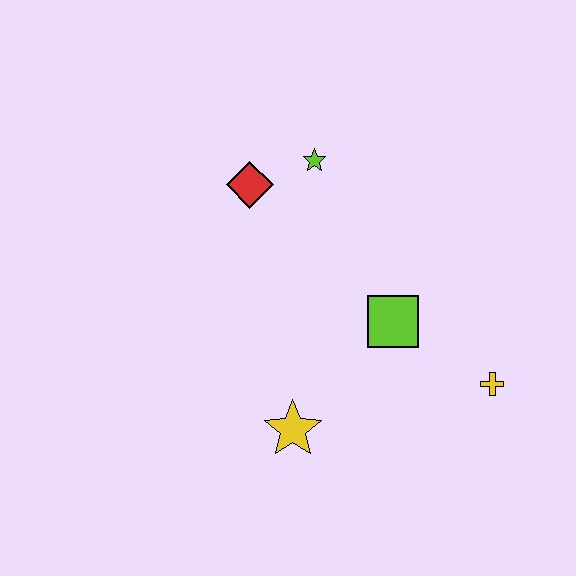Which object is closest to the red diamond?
The lime star is closest to the red diamond.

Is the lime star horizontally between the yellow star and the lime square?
Yes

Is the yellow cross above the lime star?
No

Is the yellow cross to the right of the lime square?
Yes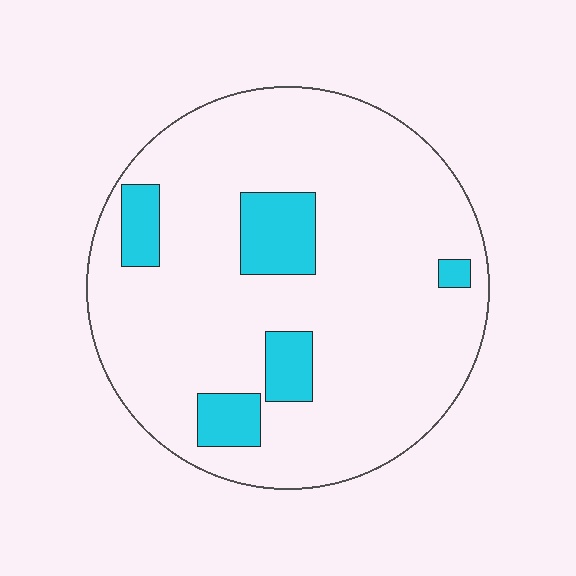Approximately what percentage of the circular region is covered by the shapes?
Approximately 15%.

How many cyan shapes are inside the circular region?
5.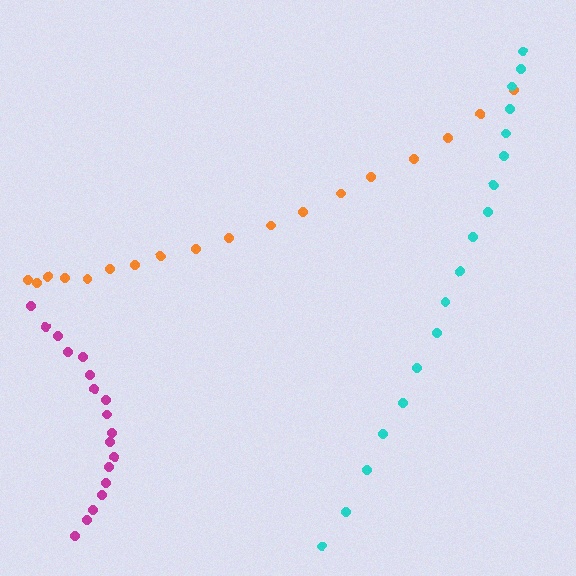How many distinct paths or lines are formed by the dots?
There are 3 distinct paths.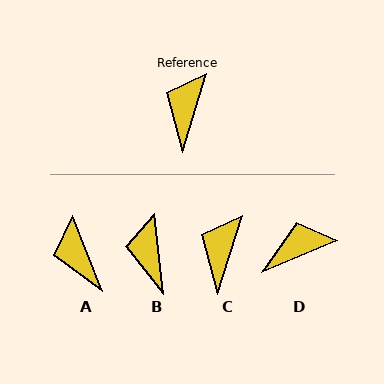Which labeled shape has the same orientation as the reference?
C.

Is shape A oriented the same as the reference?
No, it is off by about 39 degrees.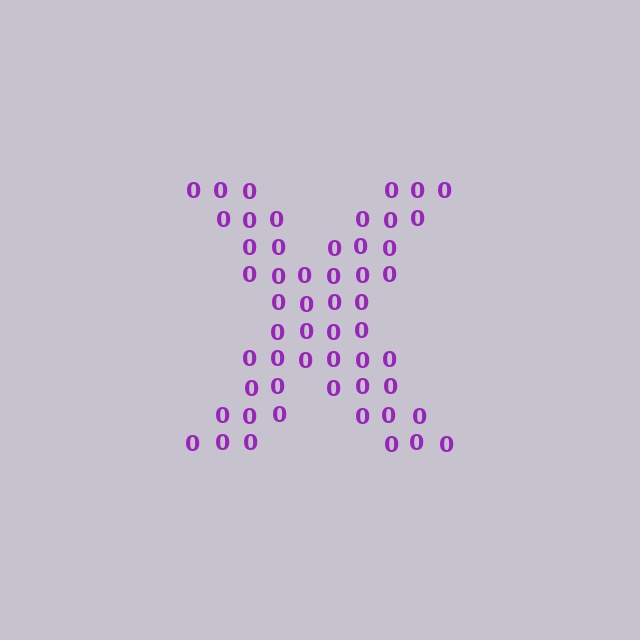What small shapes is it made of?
It is made of small digit 0's.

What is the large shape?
The large shape is the letter X.